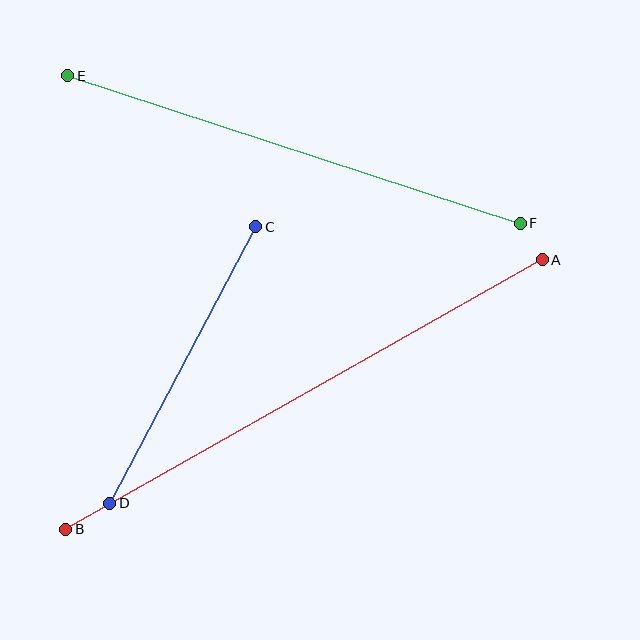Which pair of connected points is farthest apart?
Points A and B are farthest apart.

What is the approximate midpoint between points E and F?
The midpoint is at approximately (294, 150) pixels.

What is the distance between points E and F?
The distance is approximately 476 pixels.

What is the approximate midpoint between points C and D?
The midpoint is at approximately (183, 365) pixels.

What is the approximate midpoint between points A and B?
The midpoint is at approximately (304, 394) pixels.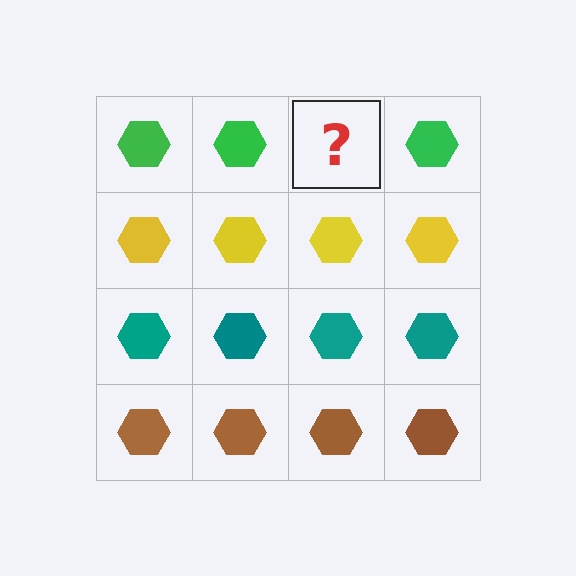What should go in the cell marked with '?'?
The missing cell should contain a green hexagon.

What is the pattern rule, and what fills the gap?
The rule is that each row has a consistent color. The gap should be filled with a green hexagon.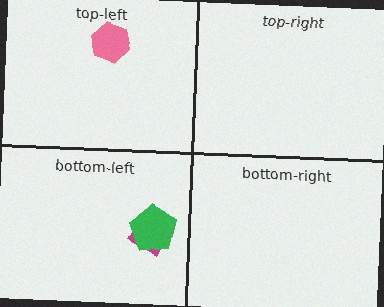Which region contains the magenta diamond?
The bottom-left region.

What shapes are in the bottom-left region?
The magenta diamond, the green pentagon.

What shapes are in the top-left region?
The pink hexagon.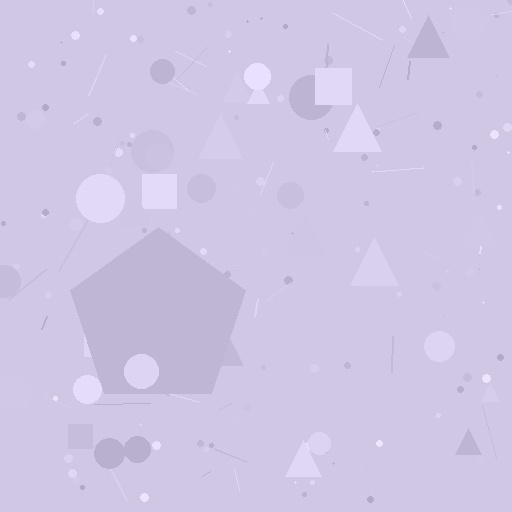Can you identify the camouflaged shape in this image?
The camouflaged shape is a pentagon.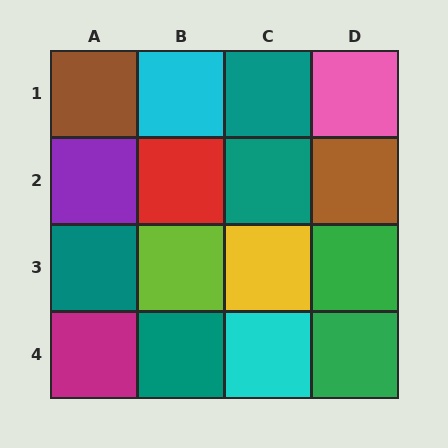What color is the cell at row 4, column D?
Green.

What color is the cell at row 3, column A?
Teal.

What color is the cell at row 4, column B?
Teal.